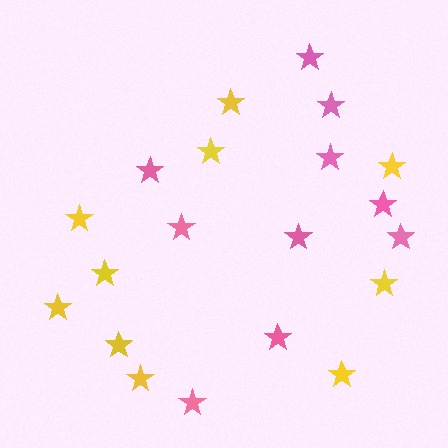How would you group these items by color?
There are 2 groups: one group of yellow stars (10) and one group of pink stars (10).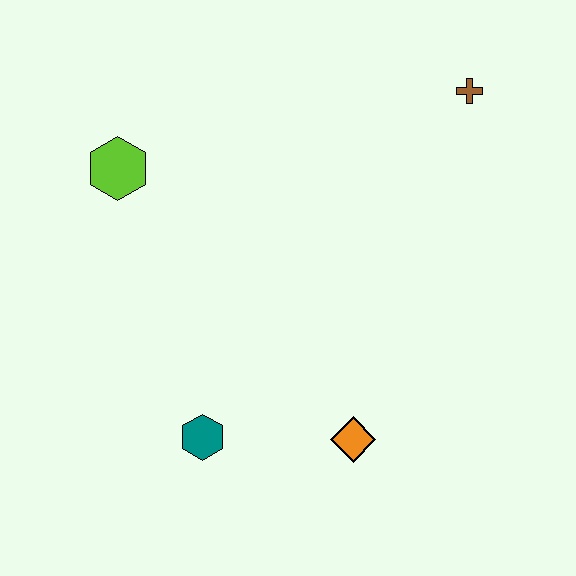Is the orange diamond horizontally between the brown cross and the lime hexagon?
Yes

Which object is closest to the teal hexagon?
The orange diamond is closest to the teal hexagon.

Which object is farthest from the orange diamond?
The brown cross is farthest from the orange diamond.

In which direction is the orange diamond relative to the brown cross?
The orange diamond is below the brown cross.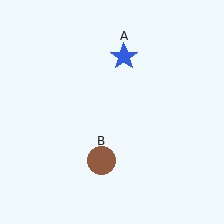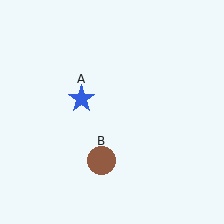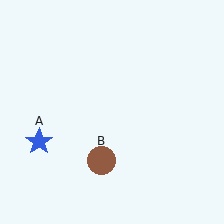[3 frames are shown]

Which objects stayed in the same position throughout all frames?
Brown circle (object B) remained stationary.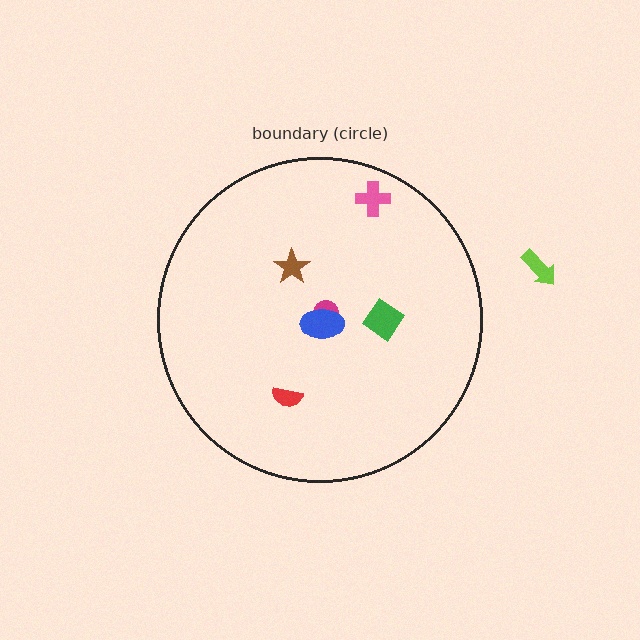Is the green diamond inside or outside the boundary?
Inside.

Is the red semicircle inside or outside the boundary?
Inside.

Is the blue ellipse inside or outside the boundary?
Inside.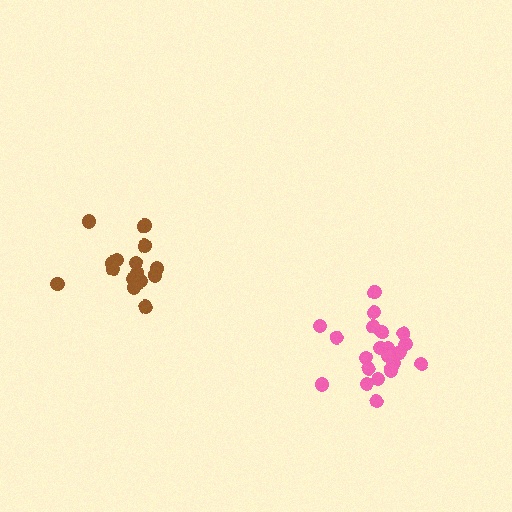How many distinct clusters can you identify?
There are 2 distinct clusters.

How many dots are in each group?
Group 1: 15 dots, Group 2: 21 dots (36 total).